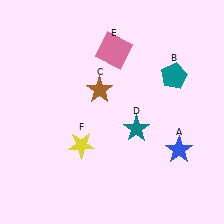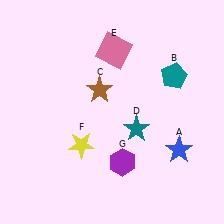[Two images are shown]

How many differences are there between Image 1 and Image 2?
There is 1 difference between the two images.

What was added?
A purple hexagon (G) was added in Image 2.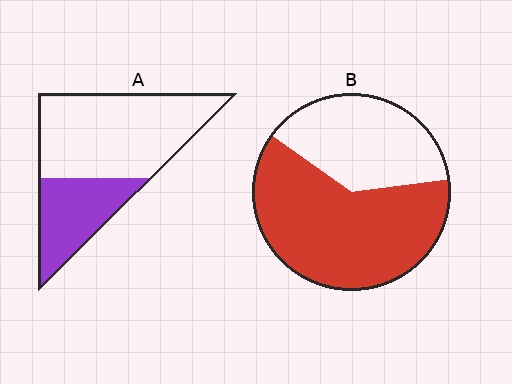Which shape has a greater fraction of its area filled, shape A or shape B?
Shape B.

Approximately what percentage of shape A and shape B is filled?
A is approximately 35% and B is approximately 60%.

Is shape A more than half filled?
No.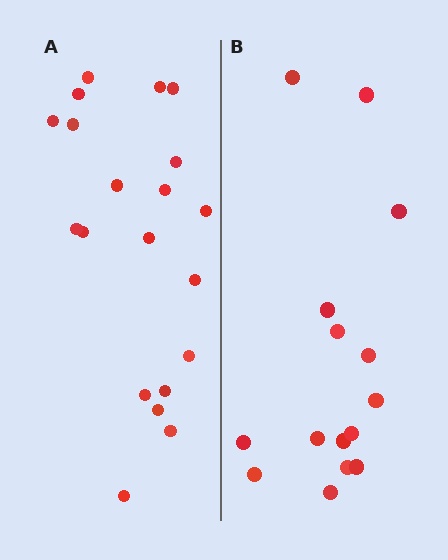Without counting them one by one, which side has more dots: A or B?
Region A (the left region) has more dots.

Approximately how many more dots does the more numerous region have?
Region A has about 5 more dots than region B.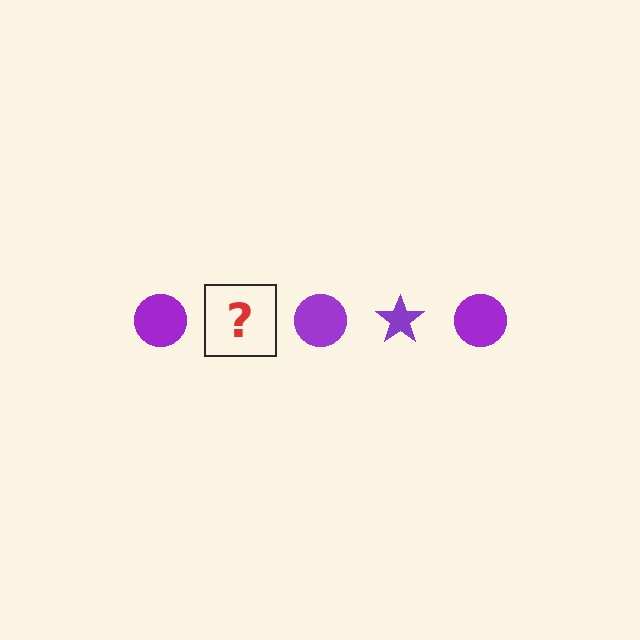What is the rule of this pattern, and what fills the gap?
The rule is that the pattern cycles through circle, star shapes in purple. The gap should be filled with a purple star.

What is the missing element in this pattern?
The missing element is a purple star.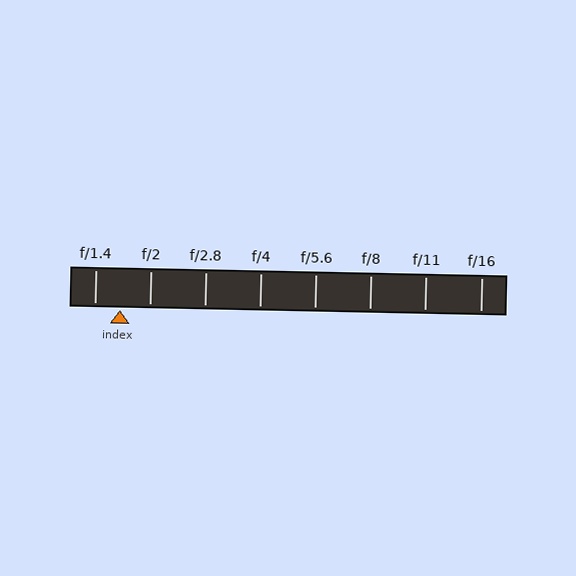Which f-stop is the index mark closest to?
The index mark is closest to f/1.4.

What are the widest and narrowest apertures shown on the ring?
The widest aperture shown is f/1.4 and the narrowest is f/16.